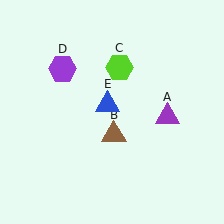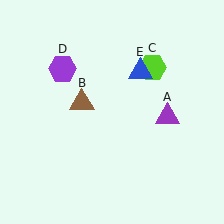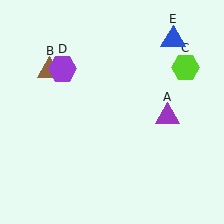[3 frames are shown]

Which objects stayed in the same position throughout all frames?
Purple triangle (object A) and purple hexagon (object D) remained stationary.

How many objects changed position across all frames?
3 objects changed position: brown triangle (object B), lime hexagon (object C), blue triangle (object E).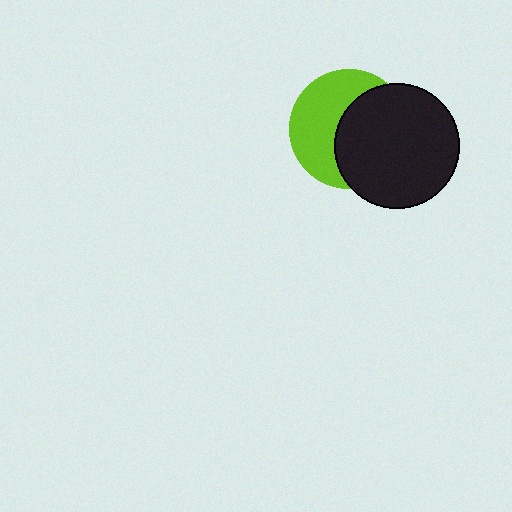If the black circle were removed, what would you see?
You would see the complete lime circle.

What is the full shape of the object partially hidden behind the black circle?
The partially hidden object is a lime circle.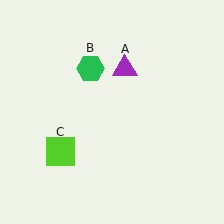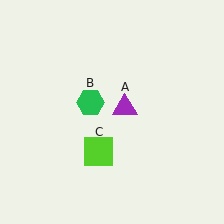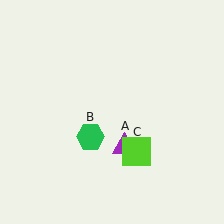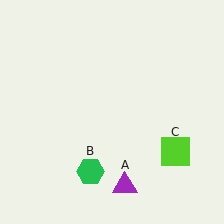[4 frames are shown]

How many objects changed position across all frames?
3 objects changed position: purple triangle (object A), green hexagon (object B), lime square (object C).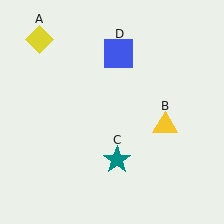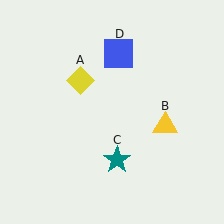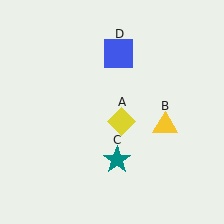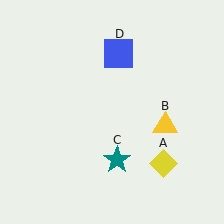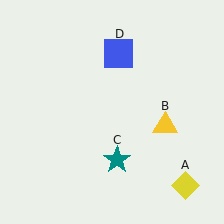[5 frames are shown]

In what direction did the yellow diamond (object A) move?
The yellow diamond (object A) moved down and to the right.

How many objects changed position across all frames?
1 object changed position: yellow diamond (object A).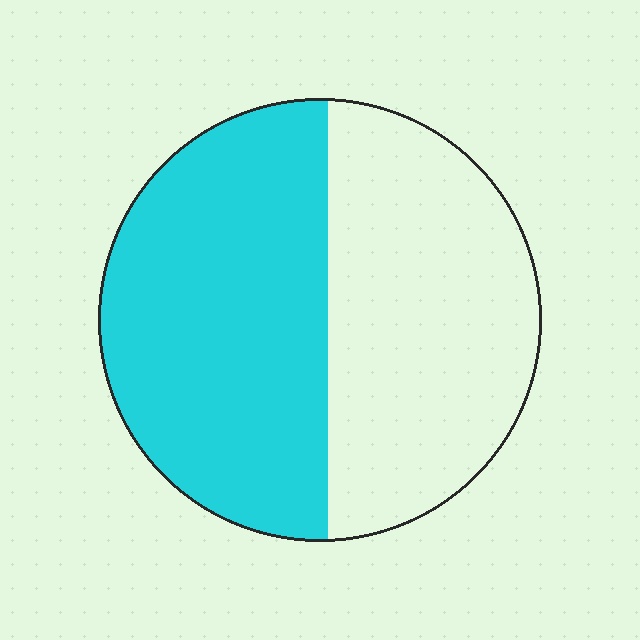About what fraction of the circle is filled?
About one half (1/2).